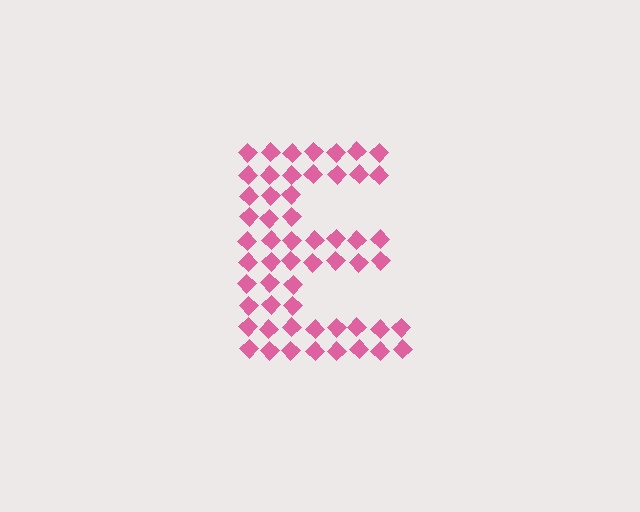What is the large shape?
The large shape is the letter E.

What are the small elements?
The small elements are diamonds.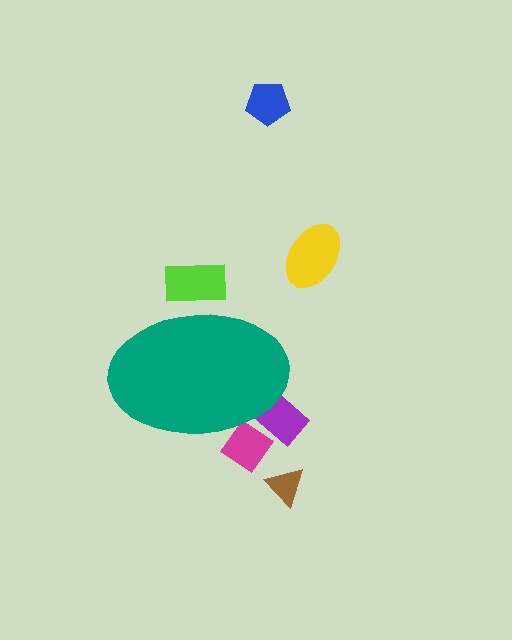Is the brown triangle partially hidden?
No, the brown triangle is fully visible.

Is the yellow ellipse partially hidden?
No, the yellow ellipse is fully visible.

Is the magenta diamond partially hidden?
Yes, the magenta diamond is partially hidden behind the teal ellipse.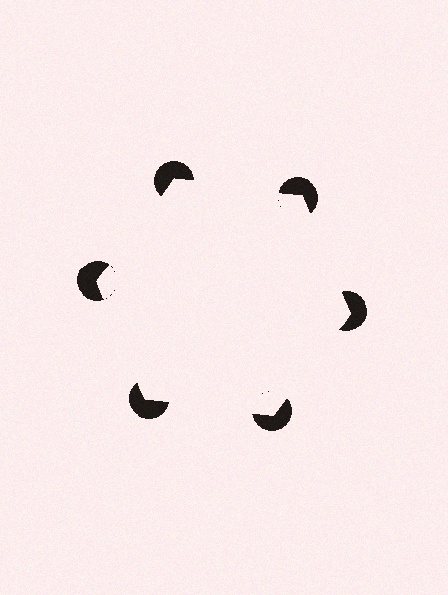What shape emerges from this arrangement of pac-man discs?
An illusory hexagon — its edges are inferred from the aligned wedge cuts in the pac-man discs, not physically drawn.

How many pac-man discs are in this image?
There are 6 — one at each vertex of the illusory hexagon.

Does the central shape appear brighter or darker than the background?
It typically appears slightly brighter than the background, even though no actual brightness change is drawn.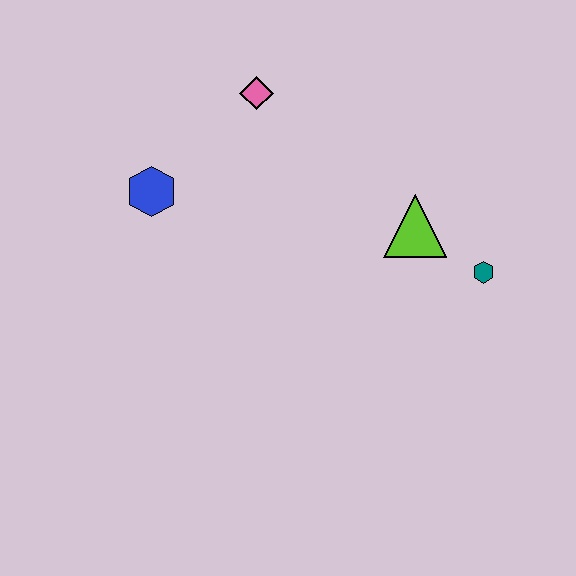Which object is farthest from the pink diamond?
The teal hexagon is farthest from the pink diamond.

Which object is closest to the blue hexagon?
The pink diamond is closest to the blue hexagon.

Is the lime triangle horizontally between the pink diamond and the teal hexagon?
Yes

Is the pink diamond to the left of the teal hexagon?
Yes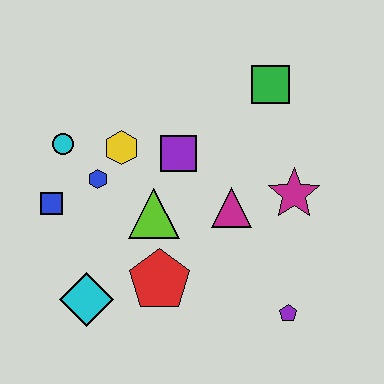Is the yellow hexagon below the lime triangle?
No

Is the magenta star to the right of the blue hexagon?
Yes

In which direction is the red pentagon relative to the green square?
The red pentagon is below the green square.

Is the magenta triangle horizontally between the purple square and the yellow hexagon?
No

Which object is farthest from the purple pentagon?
The cyan circle is farthest from the purple pentagon.